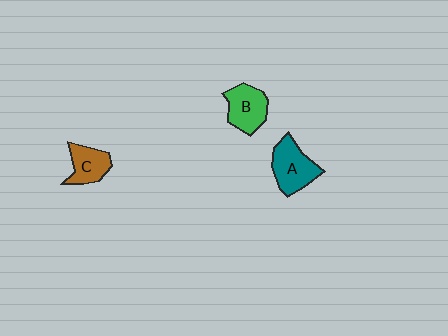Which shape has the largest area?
Shape A (teal).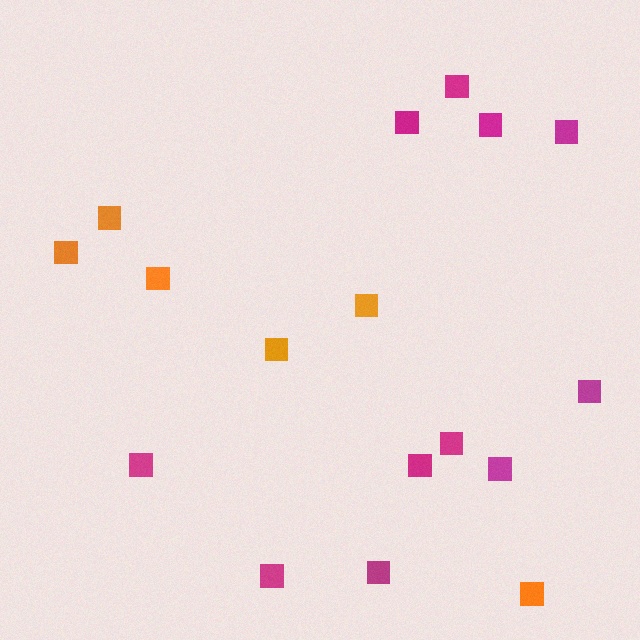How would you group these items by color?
There are 2 groups: one group of orange squares (6) and one group of magenta squares (11).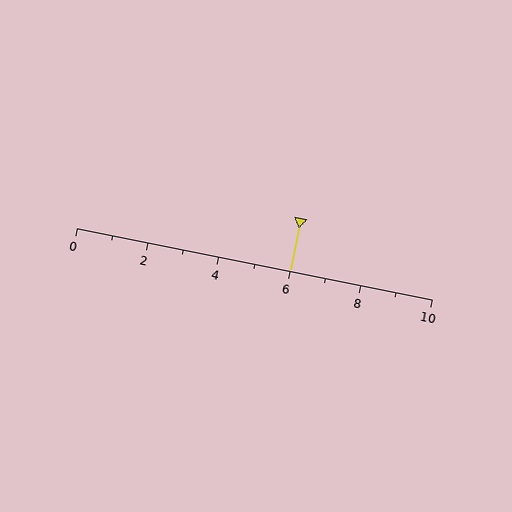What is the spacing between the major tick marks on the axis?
The major ticks are spaced 2 apart.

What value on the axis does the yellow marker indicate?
The marker indicates approximately 6.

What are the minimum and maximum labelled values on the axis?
The axis runs from 0 to 10.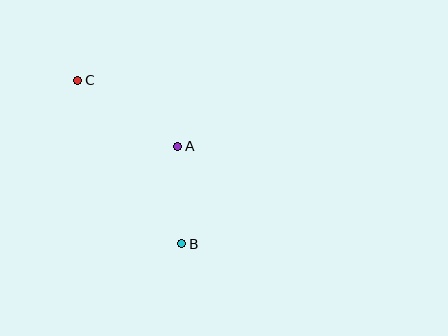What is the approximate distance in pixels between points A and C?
The distance between A and C is approximately 120 pixels.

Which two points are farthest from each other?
Points B and C are farthest from each other.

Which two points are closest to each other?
Points A and B are closest to each other.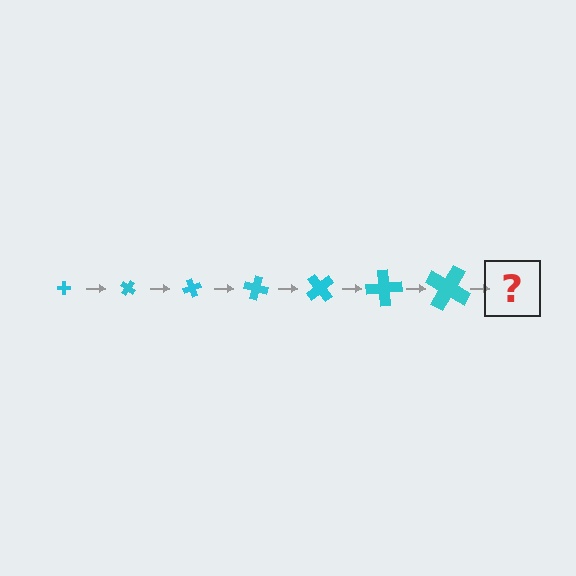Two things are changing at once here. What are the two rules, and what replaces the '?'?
The two rules are that the cross grows larger each step and it rotates 35 degrees each step. The '?' should be a cross, larger than the previous one and rotated 245 degrees from the start.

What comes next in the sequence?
The next element should be a cross, larger than the previous one and rotated 245 degrees from the start.